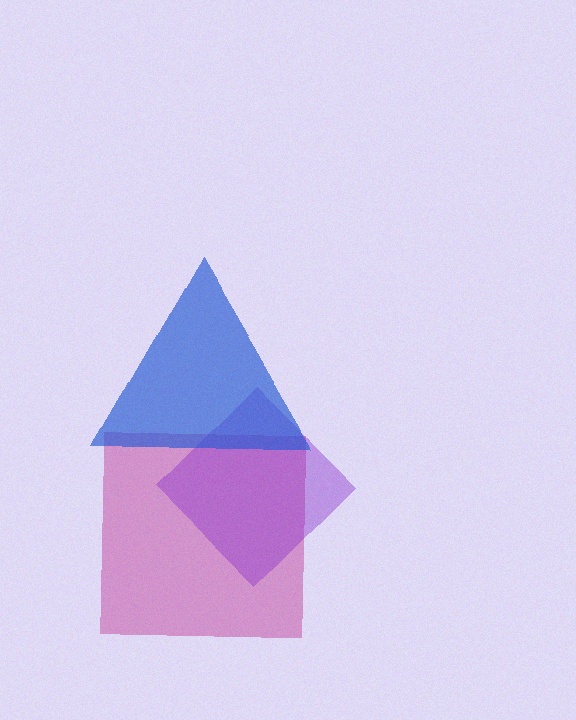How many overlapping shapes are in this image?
There are 3 overlapping shapes in the image.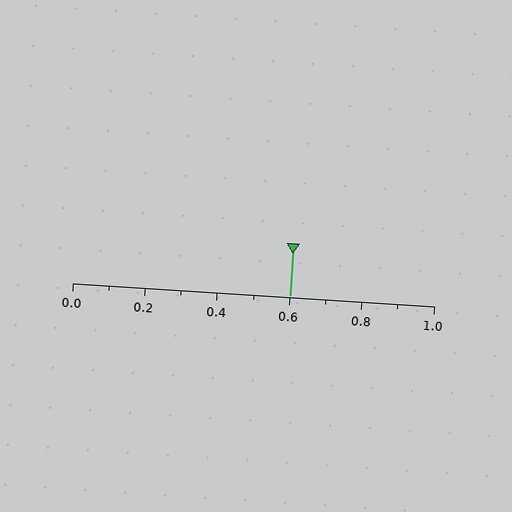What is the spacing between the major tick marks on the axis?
The major ticks are spaced 0.2 apart.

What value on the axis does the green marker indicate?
The marker indicates approximately 0.6.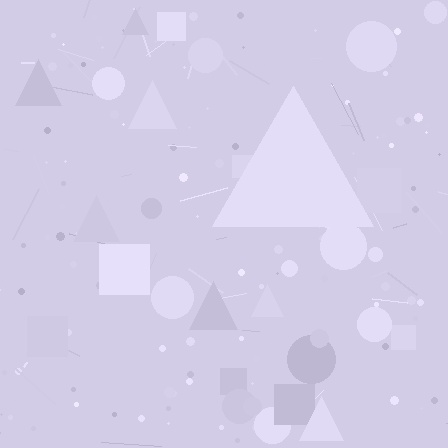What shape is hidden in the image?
A triangle is hidden in the image.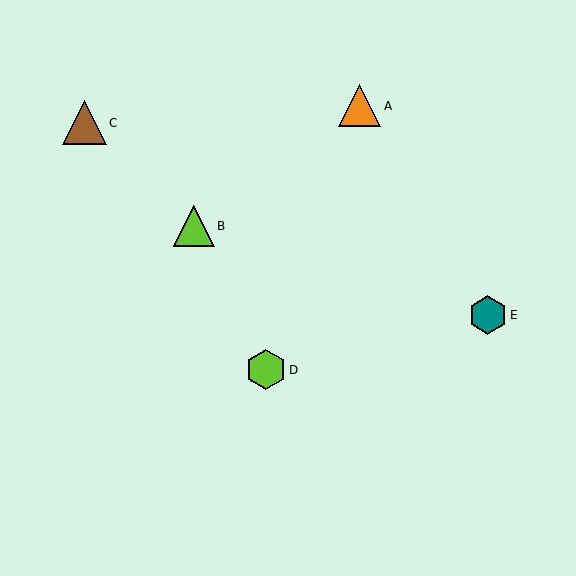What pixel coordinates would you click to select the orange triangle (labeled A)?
Click at (360, 106) to select the orange triangle A.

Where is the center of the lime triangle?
The center of the lime triangle is at (194, 226).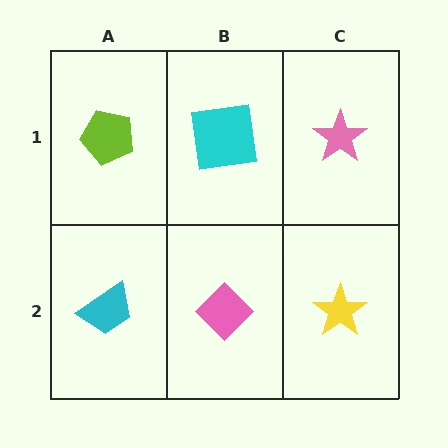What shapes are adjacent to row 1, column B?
A pink diamond (row 2, column B), a lime pentagon (row 1, column A), a pink star (row 1, column C).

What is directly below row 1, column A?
A cyan trapezoid.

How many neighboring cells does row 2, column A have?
2.